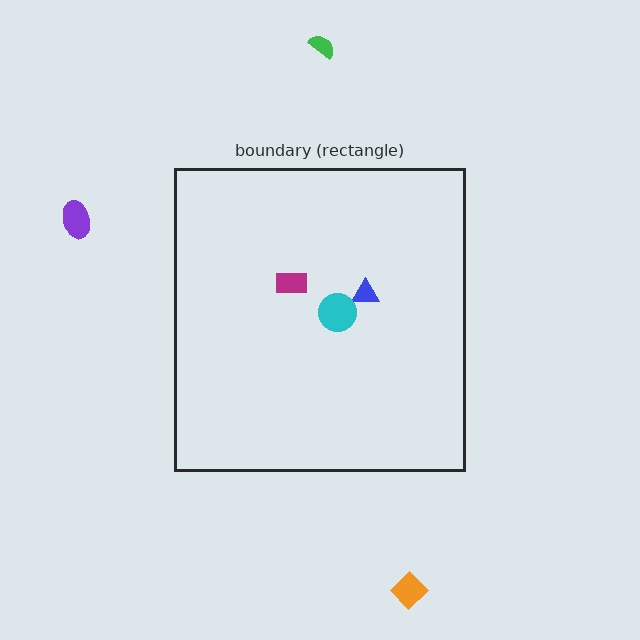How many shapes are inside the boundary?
3 inside, 3 outside.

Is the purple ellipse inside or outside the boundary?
Outside.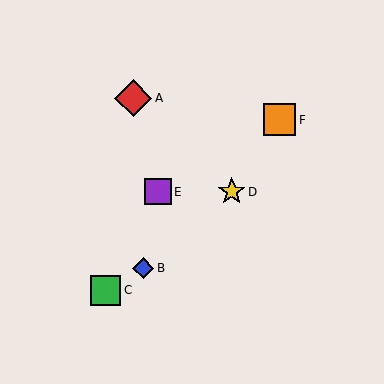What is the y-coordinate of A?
Object A is at y≈98.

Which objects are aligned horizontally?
Objects D, E are aligned horizontally.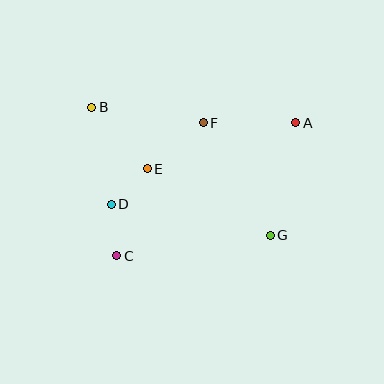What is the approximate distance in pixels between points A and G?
The distance between A and G is approximately 116 pixels.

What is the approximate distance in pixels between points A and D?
The distance between A and D is approximately 202 pixels.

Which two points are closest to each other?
Points D and E are closest to each other.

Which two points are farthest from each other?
Points A and C are farthest from each other.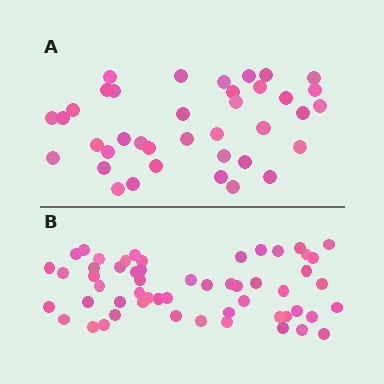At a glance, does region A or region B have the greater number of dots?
Region B (the bottom region) has more dots.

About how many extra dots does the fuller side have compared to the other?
Region B has approximately 15 more dots than region A.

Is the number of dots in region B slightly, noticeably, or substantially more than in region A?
Region B has noticeably more, but not dramatically so. The ratio is roughly 1.4 to 1.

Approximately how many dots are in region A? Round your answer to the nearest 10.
About 40 dots. (The exact count is 38, which rounds to 40.)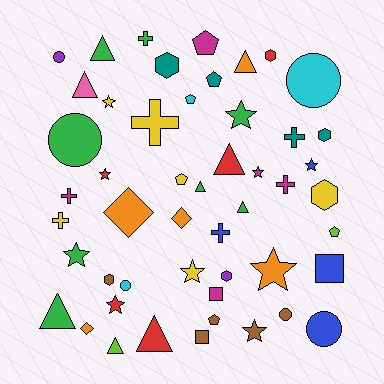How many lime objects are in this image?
There are 2 lime objects.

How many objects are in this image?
There are 50 objects.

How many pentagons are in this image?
There are 6 pentagons.